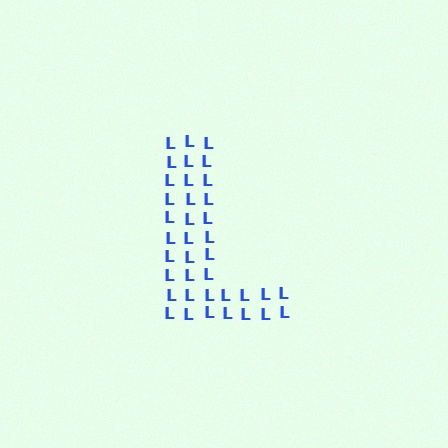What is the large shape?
The large shape is the letter L.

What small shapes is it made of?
It is made of small letter L's.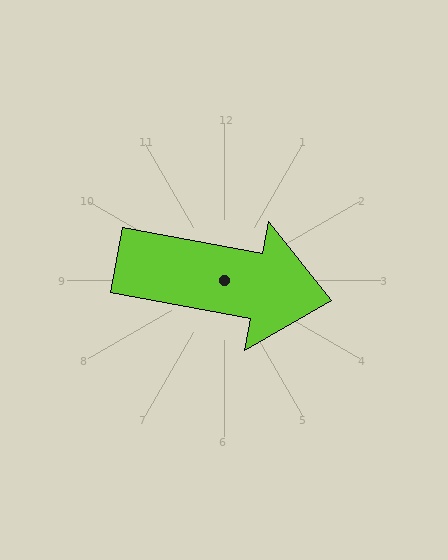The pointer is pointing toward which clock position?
Roughly 3 o'clock.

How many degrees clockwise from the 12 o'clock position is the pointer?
Approximately 101 degrees.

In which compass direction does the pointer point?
East.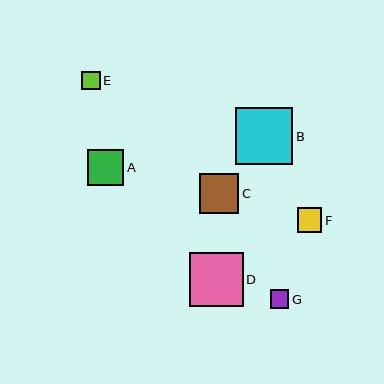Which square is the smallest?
Square G is the smallest with a size of approximately 19 pixels.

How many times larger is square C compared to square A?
Square C is approximately 1.1 times the size of square A.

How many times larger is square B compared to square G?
Square B is approximately 3.1 times the size of square G.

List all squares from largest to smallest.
From largest to smallest: B, D, C, A, F, E, G.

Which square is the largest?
Square B is the largest with a size of approximately 57 pixels.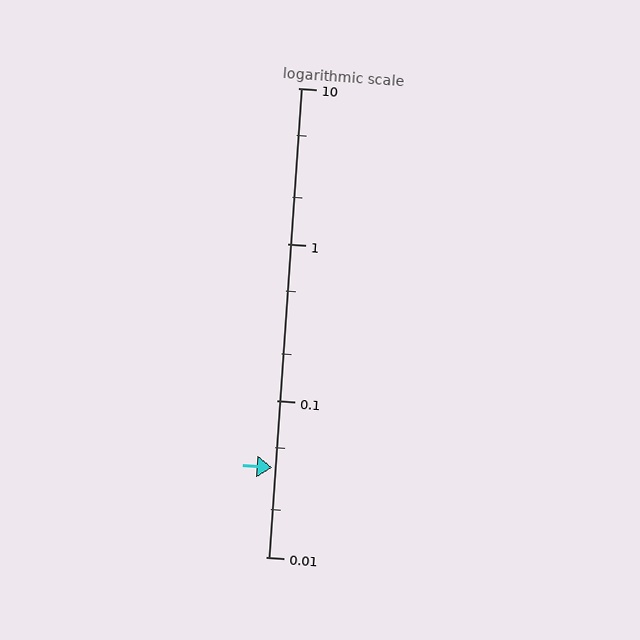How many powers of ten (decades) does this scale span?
The scale spans 3 decades, from 0.01 to 10.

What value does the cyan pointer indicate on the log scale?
The pointer indicates approximately 0.037.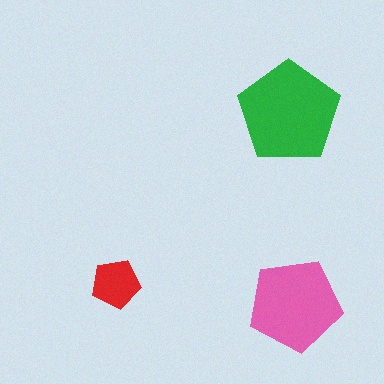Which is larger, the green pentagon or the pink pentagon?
The green one.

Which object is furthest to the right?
The pink pentagon is rightmost.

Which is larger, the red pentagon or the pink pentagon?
The pink one.